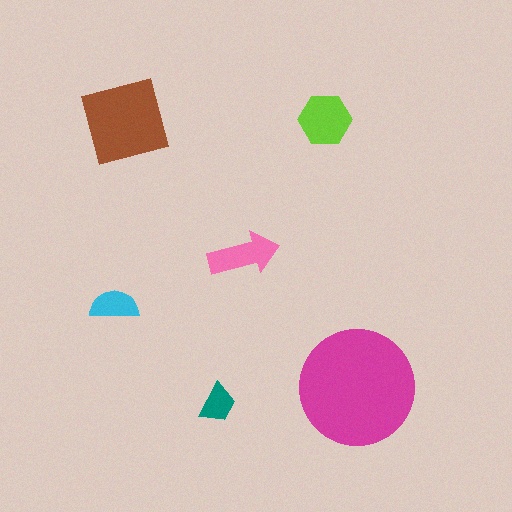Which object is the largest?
The magenta circle.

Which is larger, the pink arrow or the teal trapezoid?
The pink arrow.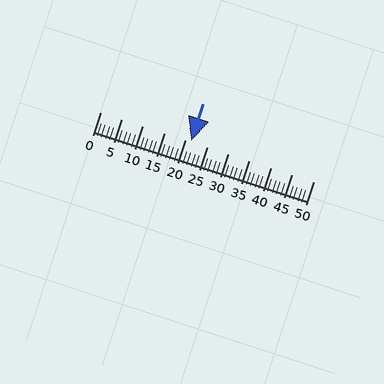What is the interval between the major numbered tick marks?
The major tick marks are spaced 5 units apart.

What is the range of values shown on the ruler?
The ruler shows values from 0 to 50.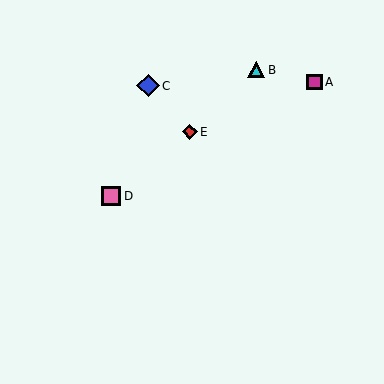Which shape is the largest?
The blue diamond (labeled C) is the largest.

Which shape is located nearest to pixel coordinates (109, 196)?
The pink square (labeled D) at (111, 196) is nearest to that location.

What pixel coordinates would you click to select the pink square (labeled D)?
Click at (111, 196) to select the pink square D.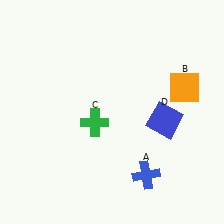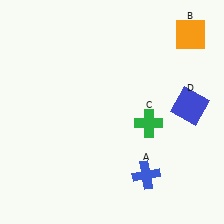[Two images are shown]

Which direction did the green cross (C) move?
The green cross (C) moved right.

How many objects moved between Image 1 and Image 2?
3 objects moved between the two images.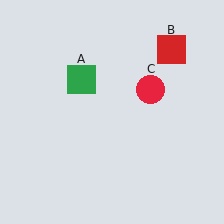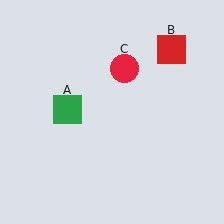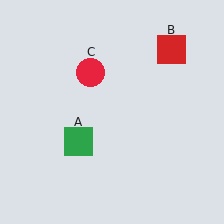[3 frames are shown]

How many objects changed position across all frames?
2 objects changed position: green square (object A), red circle (object C).